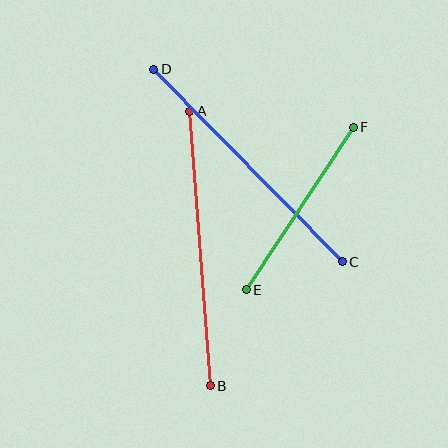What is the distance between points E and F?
The distance is approximately 195 pixels.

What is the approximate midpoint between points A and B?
The midpoint is at approximately (200, 249) pixels.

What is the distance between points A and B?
The distance is approximately 275 pixels.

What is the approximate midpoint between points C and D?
The midpoint is at approximately (248, 166) pixels.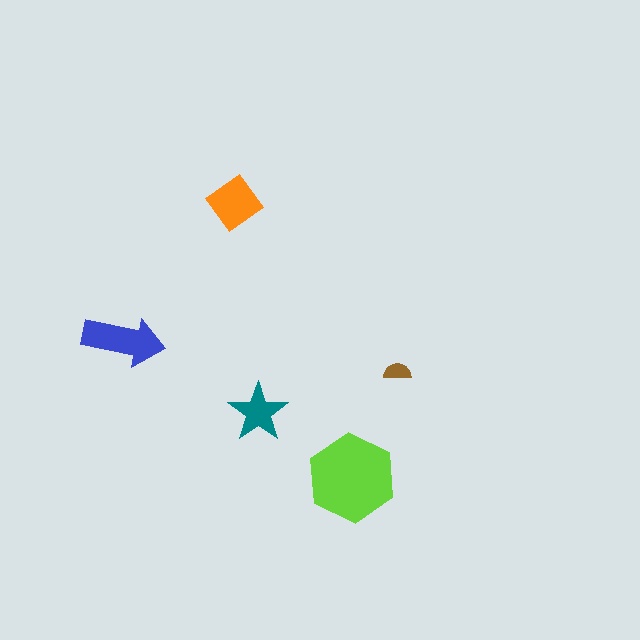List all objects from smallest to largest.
The brown semicircle, the teal star, the orange diamond, the blue arrow, the lime hexagon.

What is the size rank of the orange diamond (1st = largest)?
3rd.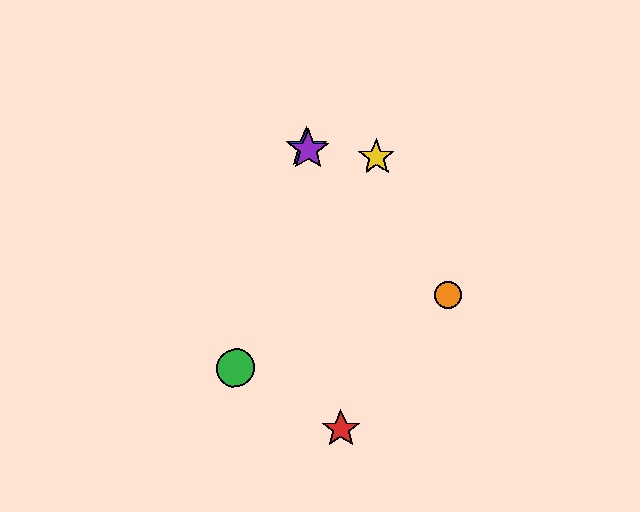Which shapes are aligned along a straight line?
The blue star, the purple star, the orange circle are aligned along a straight line.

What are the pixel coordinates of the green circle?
The green circle is at (235, 368).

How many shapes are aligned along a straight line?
3 shapes (the blue star, the purple star, the orange circle) are aligned along a straight line.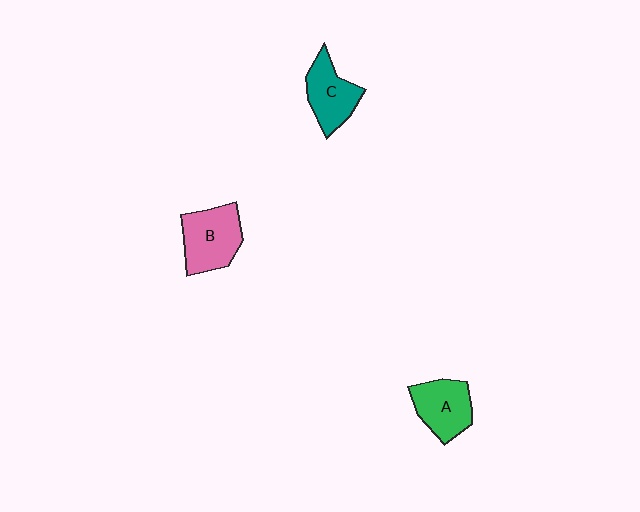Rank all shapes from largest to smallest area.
From largest to smallest: B (pink), A (green), C (teal).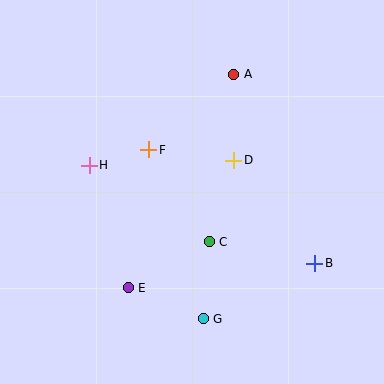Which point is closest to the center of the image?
Point D at (234, 160) is closest to the center.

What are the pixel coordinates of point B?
Point B is at (315, 263).